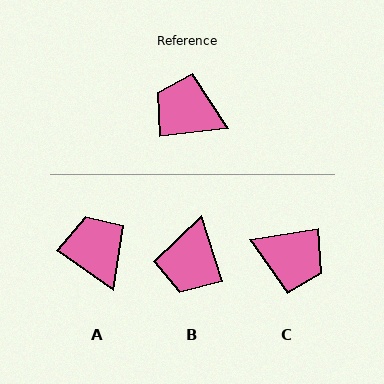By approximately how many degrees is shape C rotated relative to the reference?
Approximately 177 degrees clockwise.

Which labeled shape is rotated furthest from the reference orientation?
C, about 177 degrees away.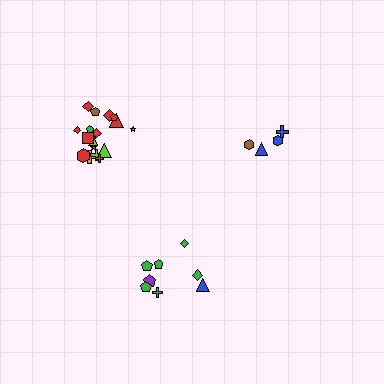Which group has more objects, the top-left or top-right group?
The top-left group.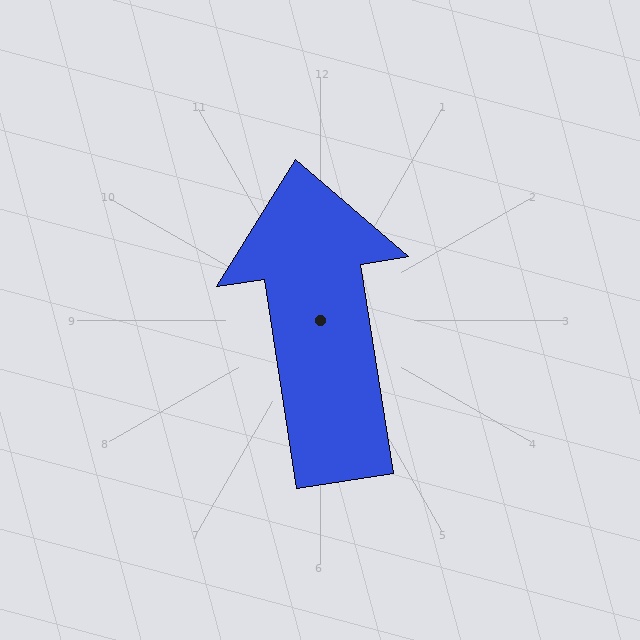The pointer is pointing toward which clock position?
Roughly 12 o'clock.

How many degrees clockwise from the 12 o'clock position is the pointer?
Approximately 351 degrees.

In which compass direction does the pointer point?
North.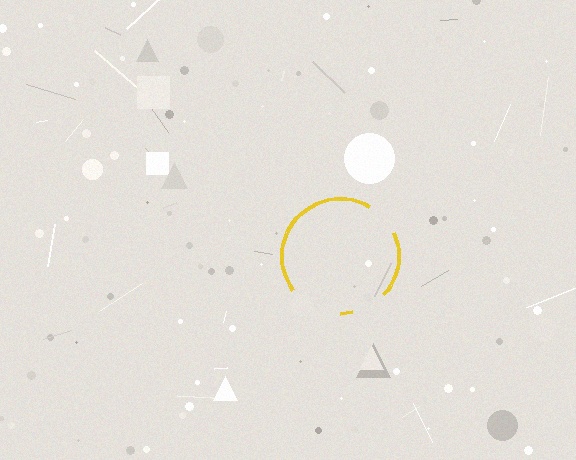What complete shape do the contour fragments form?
The contour fragments form a circle.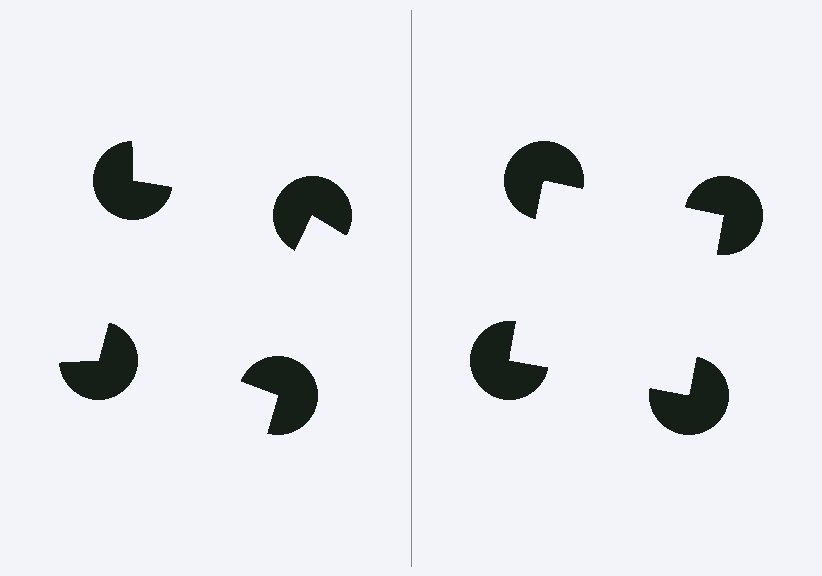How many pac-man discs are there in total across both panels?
8 — 4 on each side.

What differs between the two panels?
The pac-man discs are positioned identically on both sides; only the wedge orientations differ. On the right they align to a square; on the left they are misaligned.